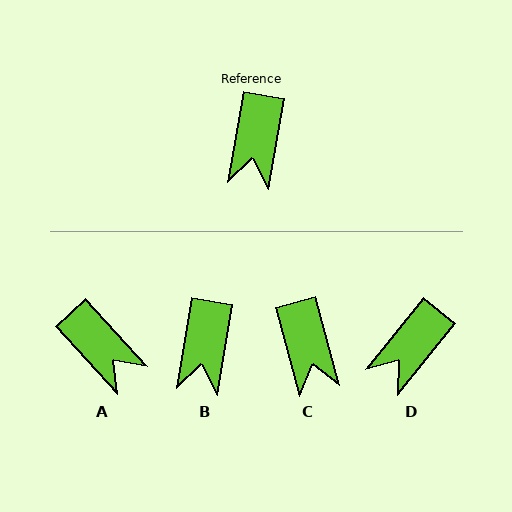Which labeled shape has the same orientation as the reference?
B.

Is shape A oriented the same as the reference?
No, it is off by about 52 degrees.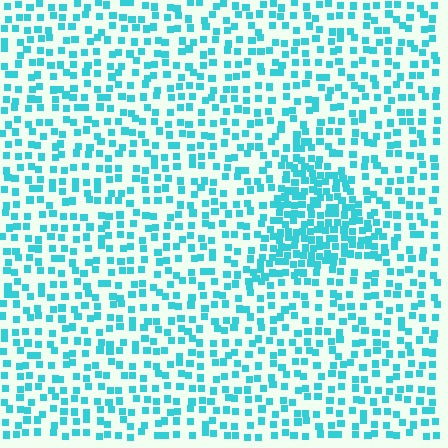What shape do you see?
I see a triangle.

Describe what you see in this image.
The image contains small cyan elements arranged at two different densities. A triangle-shaped region is visible where the elements are more densely packed than the surrounding area.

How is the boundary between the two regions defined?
The boundary is defined by a change in element density (approximately 2.0x ratio). All elements are the same color, size, and shape.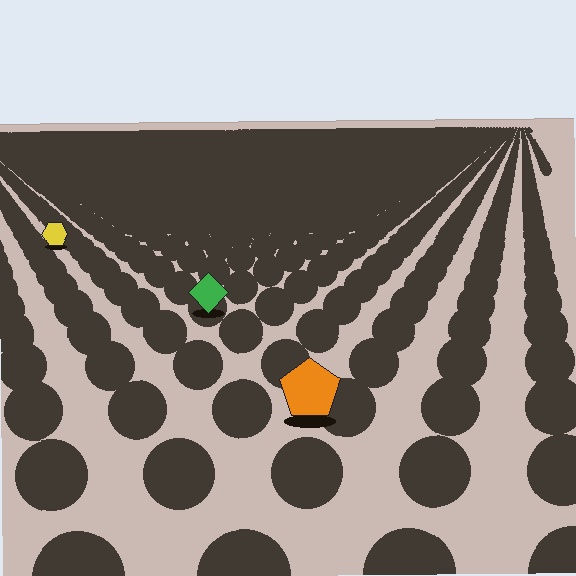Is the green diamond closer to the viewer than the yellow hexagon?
Yes. The green diamond is closer — you can tell from the texture gradient: the ground texture is coarser near it.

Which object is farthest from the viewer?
The yellow hexagon is farthest from the viewer. It appears smaller and the ground texture around it is denser.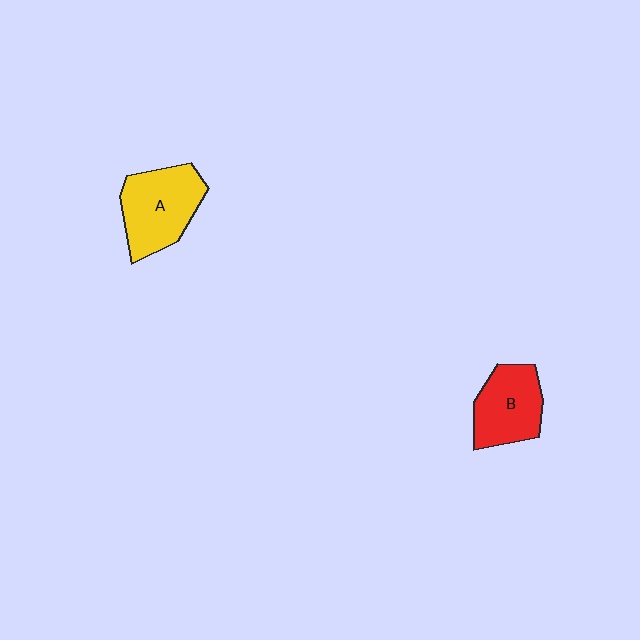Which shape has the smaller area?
Shape B (red).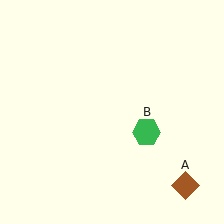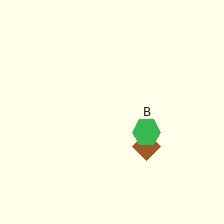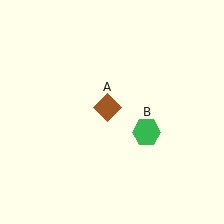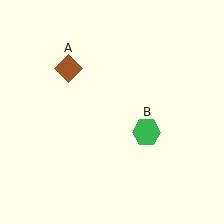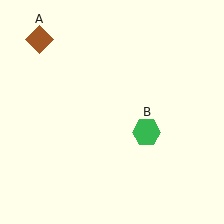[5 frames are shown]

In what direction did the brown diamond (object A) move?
The brown diamond (object A) moved up and to the left.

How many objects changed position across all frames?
1 object changed position: brown diamond (object A).